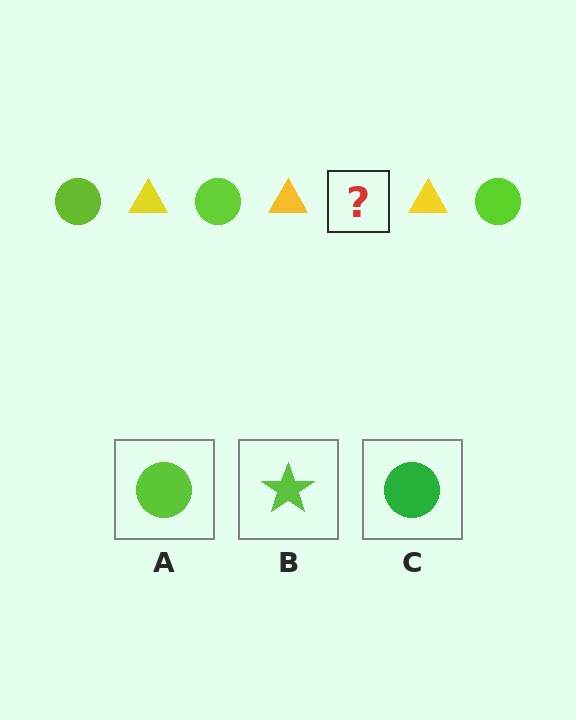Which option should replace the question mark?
Option A.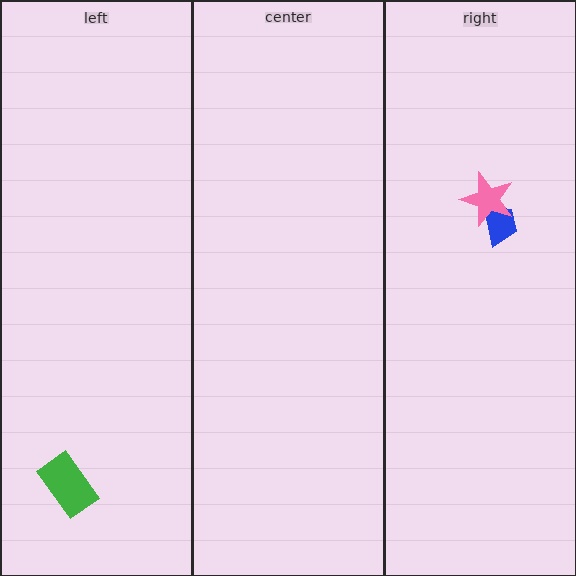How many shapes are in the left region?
1.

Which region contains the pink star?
The right region.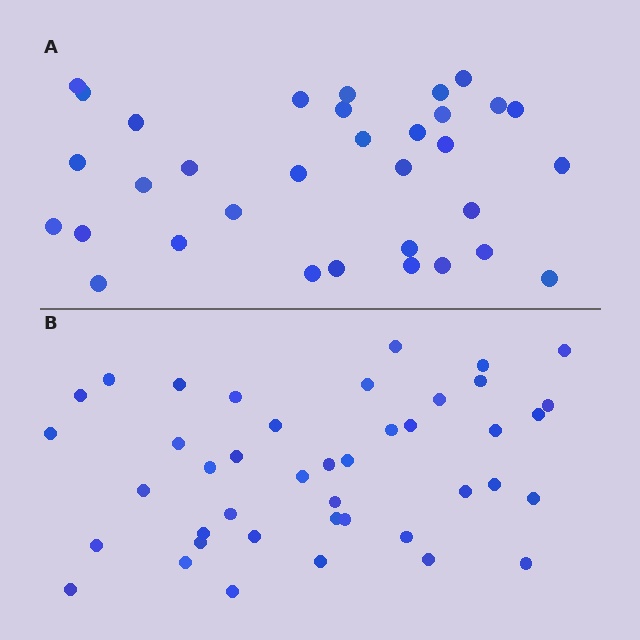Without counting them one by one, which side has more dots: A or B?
Region B (the bottom region) has more dots.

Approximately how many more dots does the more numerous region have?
Region B has roughly 8 or so more dots than region A.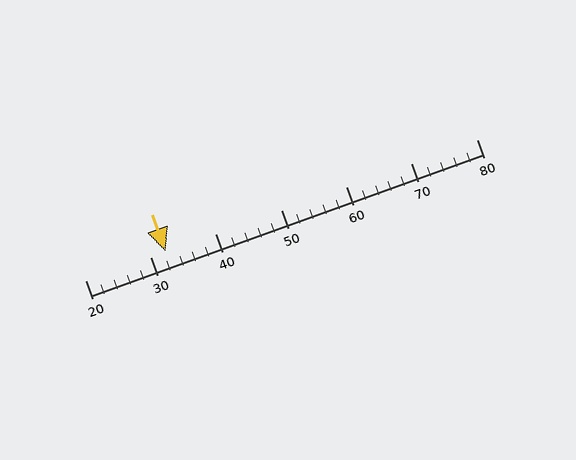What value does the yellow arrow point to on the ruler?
The yellow arrow points to approximately 32.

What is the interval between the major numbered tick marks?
The major tick marks are spaced 10 units apart.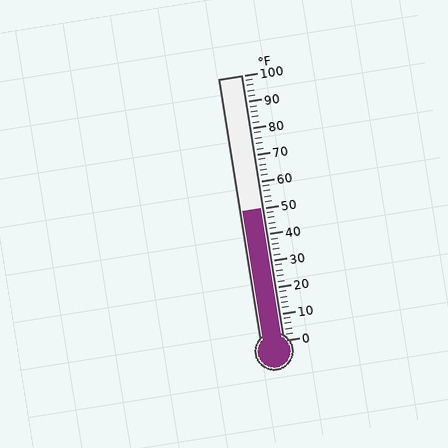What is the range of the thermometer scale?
The thermometer scale ranges from 0°F to 100°F.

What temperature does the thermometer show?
The thermometer shows approximately 50°F.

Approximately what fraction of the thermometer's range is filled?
The thermometer is filled to approximately 50% of its range.